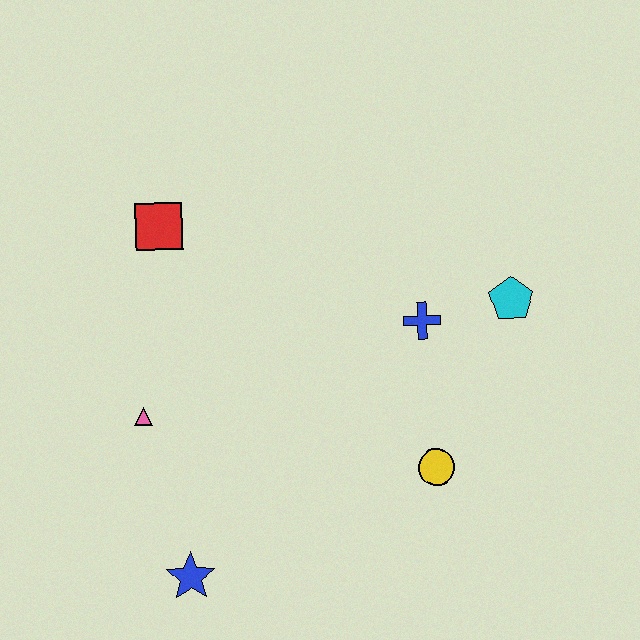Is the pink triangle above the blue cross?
No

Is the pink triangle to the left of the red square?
Yes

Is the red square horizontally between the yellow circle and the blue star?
No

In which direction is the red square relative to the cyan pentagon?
The red square is to the left of the cyan pentagon.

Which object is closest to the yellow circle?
The blue cross is closest to the yellow circle.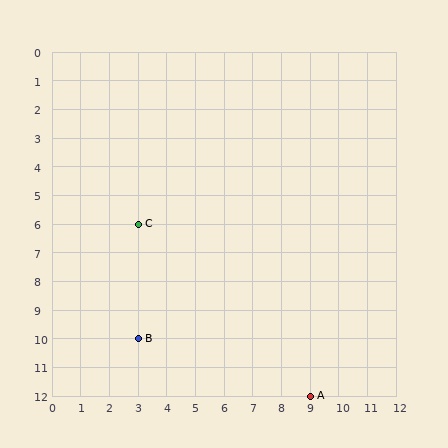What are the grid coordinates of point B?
Point B is at grid coordinates (3, 10).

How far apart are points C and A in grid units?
Points C and A are 6 columns and 6 rows apart (about 8.5 grid units diagonally).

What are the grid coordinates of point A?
Point A is at grid coordinates (9, 12).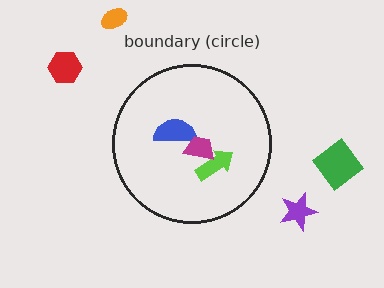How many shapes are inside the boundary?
3 inside, 4 outside.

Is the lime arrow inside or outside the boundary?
Inside.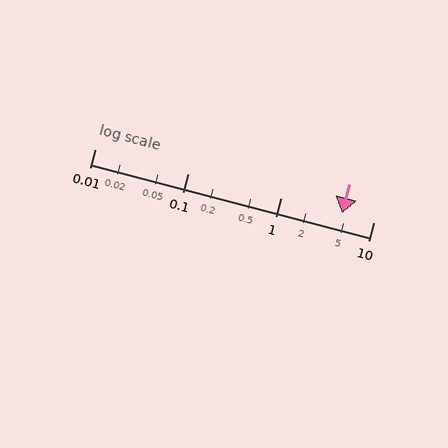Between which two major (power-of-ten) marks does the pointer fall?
The pointer is between 1 and 10.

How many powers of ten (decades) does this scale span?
The scale spans 3 decades, from 0.01 to 10.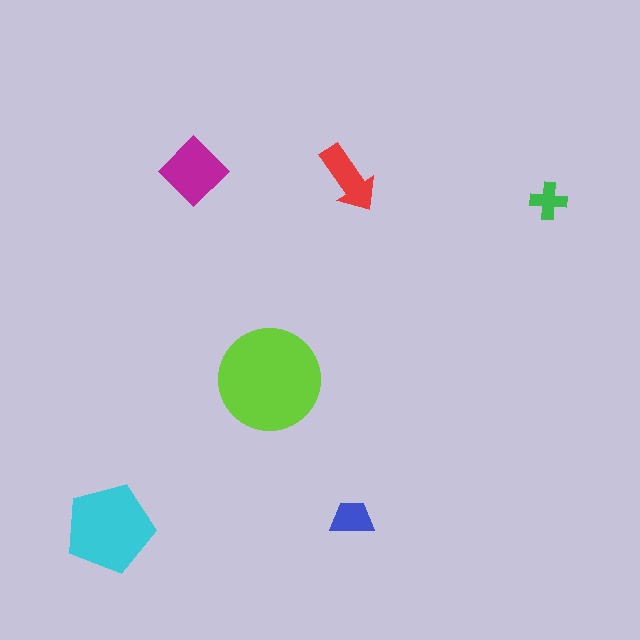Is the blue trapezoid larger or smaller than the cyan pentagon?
Smaller.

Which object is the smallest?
The green cross.